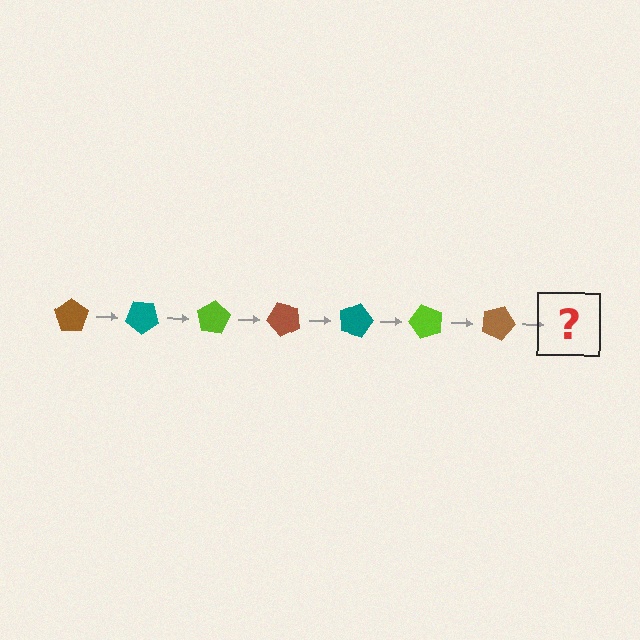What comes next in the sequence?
The next element should be a teal pentagon, rotated 280 degrees from the start.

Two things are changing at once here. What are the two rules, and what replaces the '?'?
The two rules are that it rotates 40 degrees each step and the color cycles through brown, teal, and lime. The '?' should be a teal pentagon, rotated 280 degrees from the start.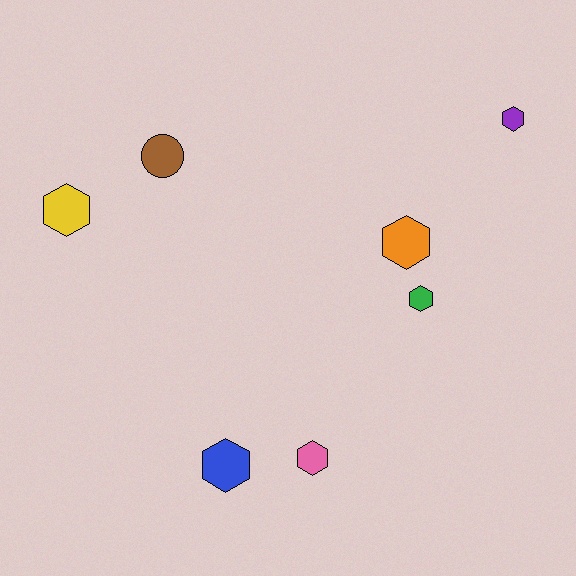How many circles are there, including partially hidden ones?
There is 1 circle.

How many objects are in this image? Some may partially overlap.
There are 7 objects.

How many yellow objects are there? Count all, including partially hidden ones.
There is 1 yellow object.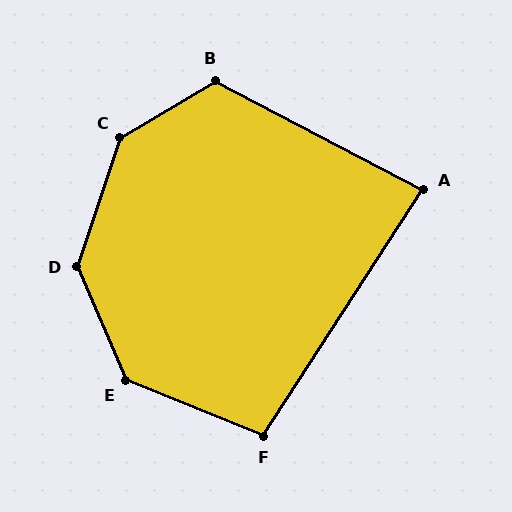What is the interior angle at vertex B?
Approximately 121 degrees (obtuse).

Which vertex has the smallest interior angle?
A, at approximately 85 degrees.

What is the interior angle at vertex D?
Approximately 138 degrees (obtuse).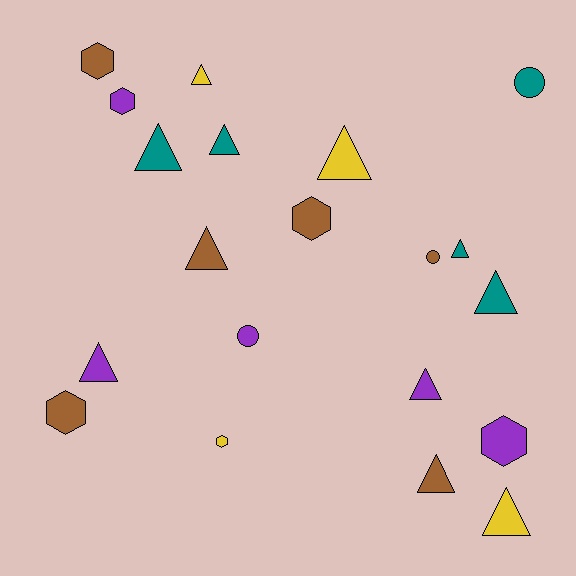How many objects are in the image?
There are 20 objects.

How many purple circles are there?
There is 1 purple circle.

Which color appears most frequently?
Brown, with 6 objects.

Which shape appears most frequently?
Triangle, with 11 objects.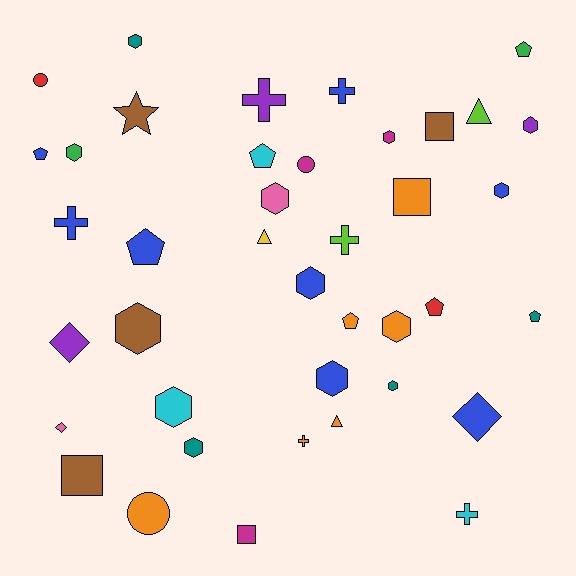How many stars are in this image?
There is 1 star.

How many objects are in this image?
There are 40 objects.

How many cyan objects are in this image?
There are 3 cyan objects.